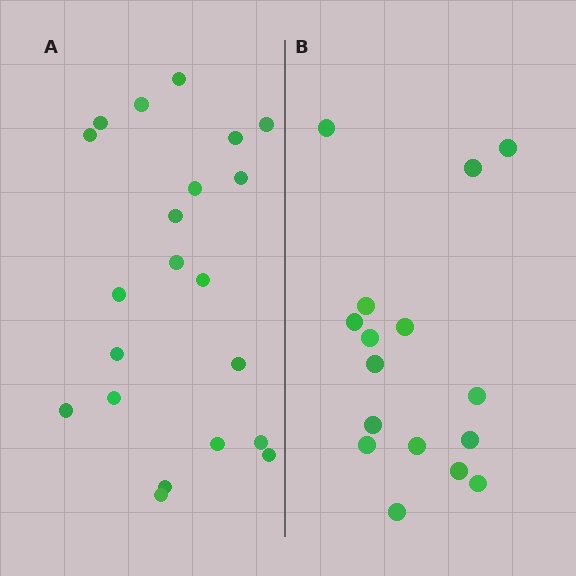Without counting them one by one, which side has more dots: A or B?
Region A (the left region) has more dots.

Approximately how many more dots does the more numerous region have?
Region A has about 5 more dots than region B.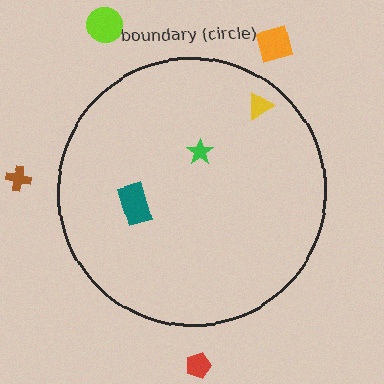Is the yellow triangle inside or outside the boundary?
Inside.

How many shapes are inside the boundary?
3 inside, 4 outside.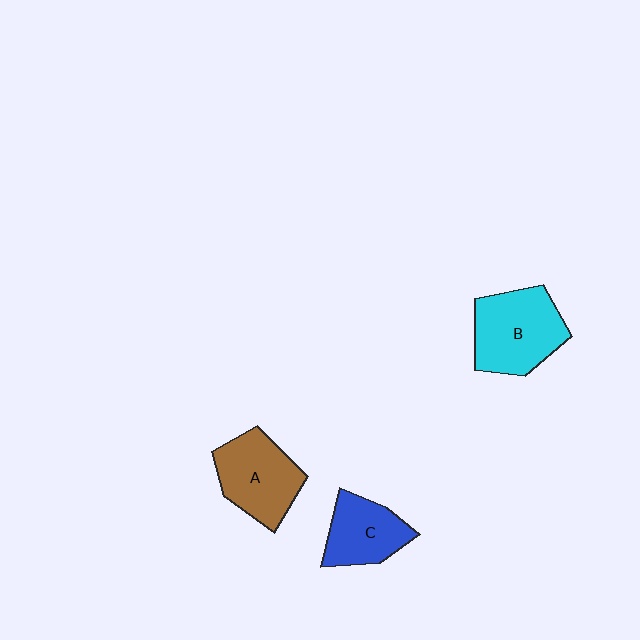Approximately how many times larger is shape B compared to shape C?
Approximately 1.4 times.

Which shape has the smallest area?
Shape C (blue).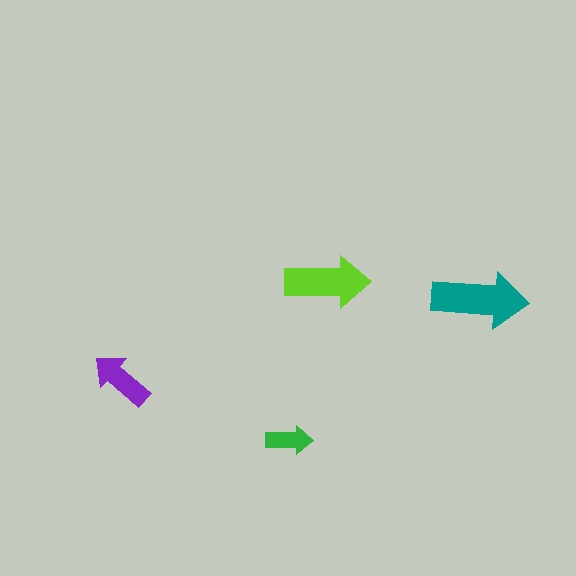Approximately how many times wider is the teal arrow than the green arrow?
About 2 times wider.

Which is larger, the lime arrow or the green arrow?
The lime one.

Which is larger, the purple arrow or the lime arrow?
The lime one.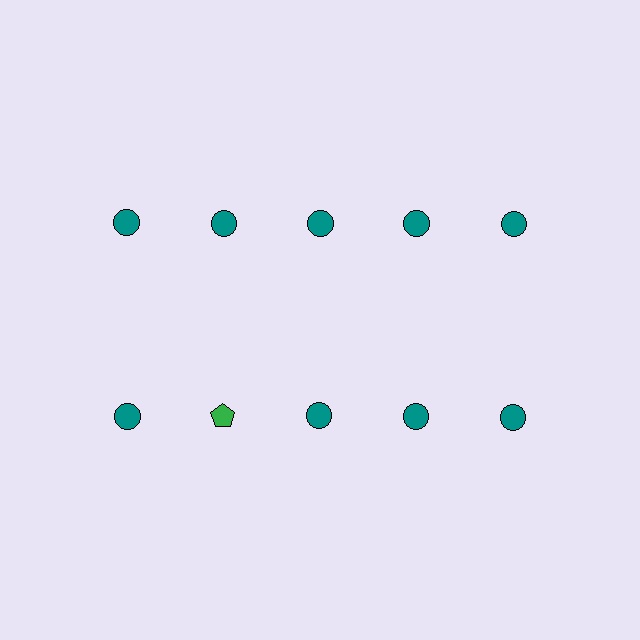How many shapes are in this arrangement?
There are 10 shapes arranged in a grid pattern.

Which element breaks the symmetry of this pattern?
The green pentagon in the second row, second from left column breaks the symmetry. All other shapes are teal circles.